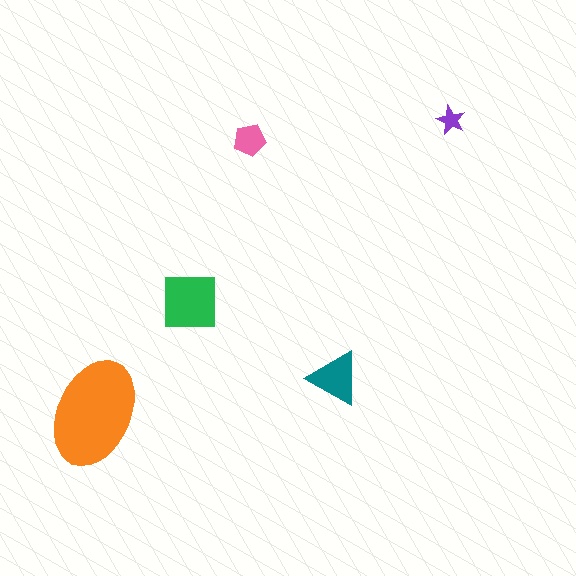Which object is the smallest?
The purple star.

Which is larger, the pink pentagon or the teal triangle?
The teal triangle.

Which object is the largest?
The orange ellipse.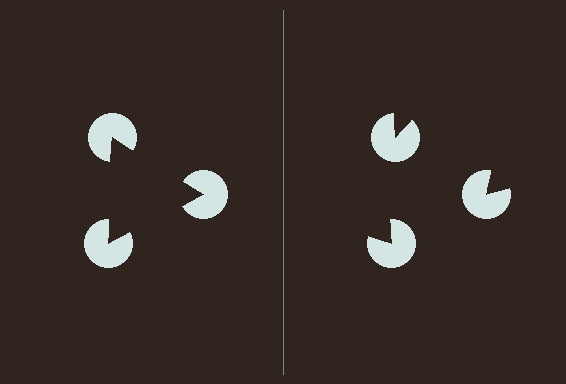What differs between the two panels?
The pac-man discs are positioned identically on both sides; only the wedge orientations differ. On the left they align to a triangle; on the right they are misaligned.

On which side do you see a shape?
An illusory triangle appears on the left side. On the right side the wedge cuts are rotated, so no coherent shape forms.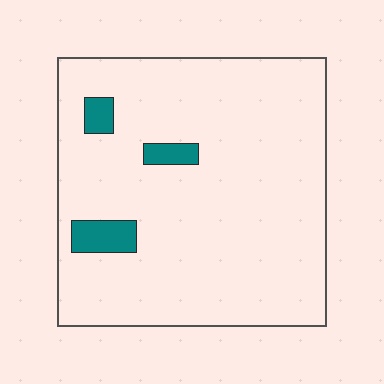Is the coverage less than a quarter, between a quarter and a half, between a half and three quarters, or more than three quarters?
Less than a quarter.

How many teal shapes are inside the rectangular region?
3.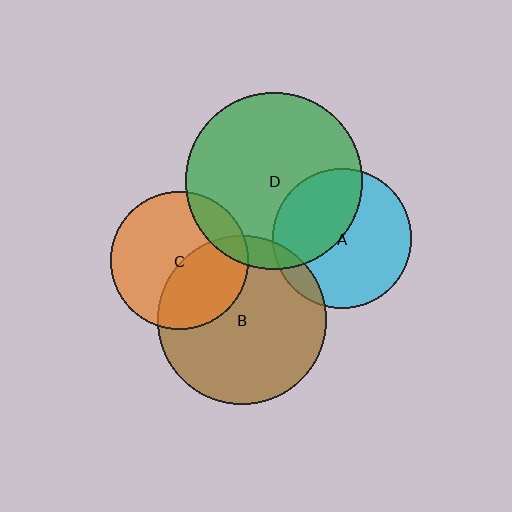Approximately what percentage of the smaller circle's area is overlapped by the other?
Approximately 40%.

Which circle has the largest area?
Circle D (green).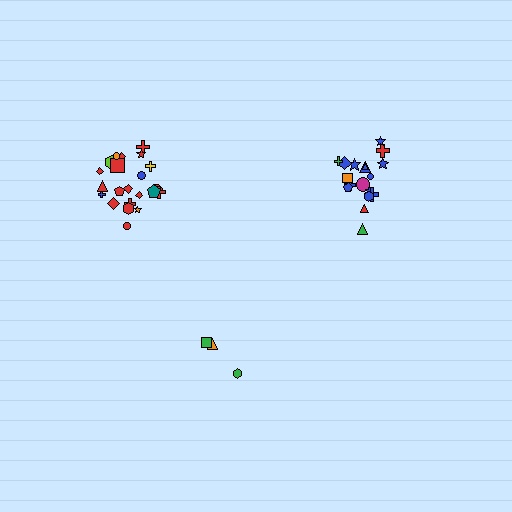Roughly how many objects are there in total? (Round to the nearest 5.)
Roughly 45 objects in total.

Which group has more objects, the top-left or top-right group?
The top-left group.